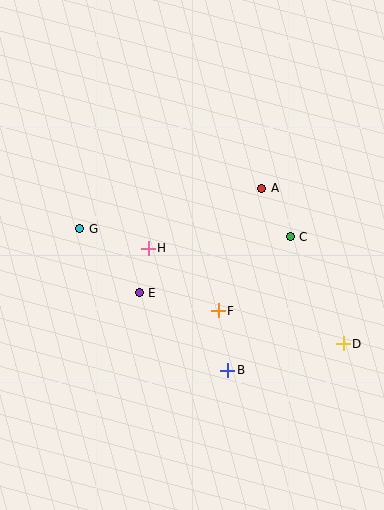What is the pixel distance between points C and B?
The distance between C and B is 148 pixels.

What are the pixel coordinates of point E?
Point E is at (139, 293).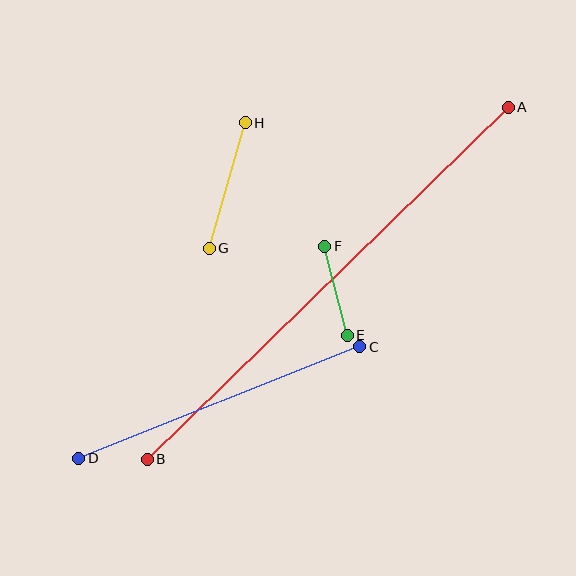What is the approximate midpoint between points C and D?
The midpoint is at approximately (219, 402) pixels.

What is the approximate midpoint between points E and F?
The midpoint is at approximately (336, 291) pixels.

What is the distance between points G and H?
The distance is approximately 130 pixels.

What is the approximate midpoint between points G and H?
The midpoint is at approximately (227, 185) pixels.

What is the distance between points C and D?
The distance is approximately 302 pixels.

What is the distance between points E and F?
The distance is approximately 92 pixels.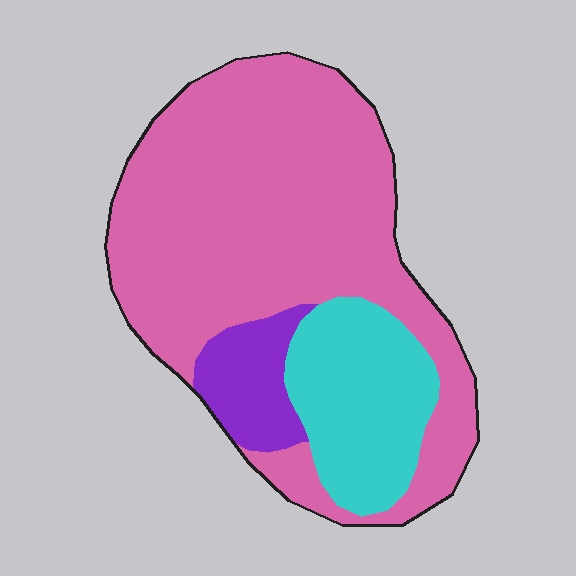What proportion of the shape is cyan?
Cyan takes up about one fifth (1/5) of the shape.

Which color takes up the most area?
Pink, at roughly 70%.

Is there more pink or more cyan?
Pink.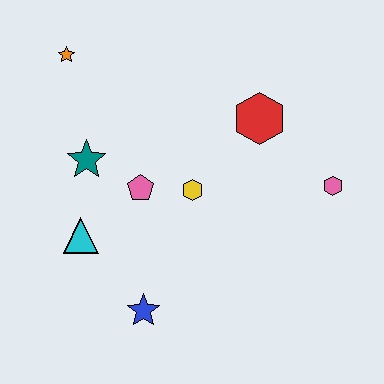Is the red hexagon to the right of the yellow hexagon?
Yes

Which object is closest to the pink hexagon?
The red hexagon is closest to the pink hexagon.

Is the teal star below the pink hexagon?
No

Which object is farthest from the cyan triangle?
The pink hexagon is farthest from the cyan triangle.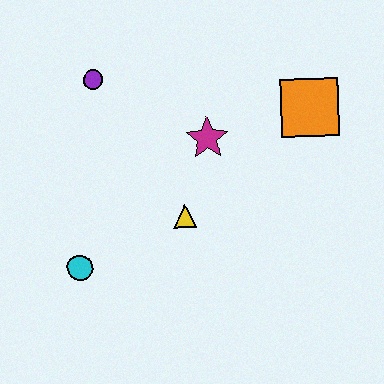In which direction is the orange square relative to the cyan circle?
The orange square is to the right of the cyan circle.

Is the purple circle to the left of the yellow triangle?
Yes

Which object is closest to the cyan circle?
The yellow triangle is closest to the cyan circle.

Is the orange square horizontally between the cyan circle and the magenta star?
No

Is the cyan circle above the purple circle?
No